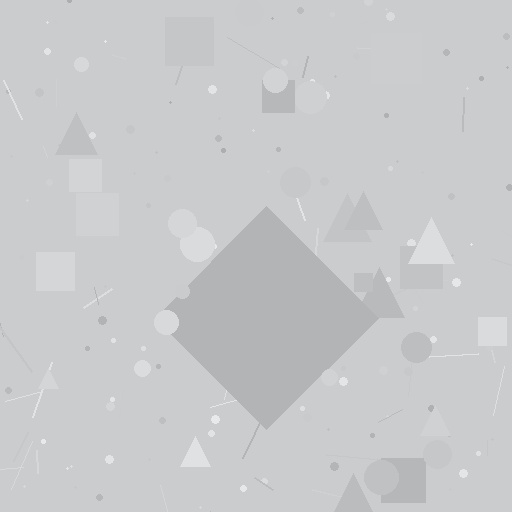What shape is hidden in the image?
A diamond is hidden in the image.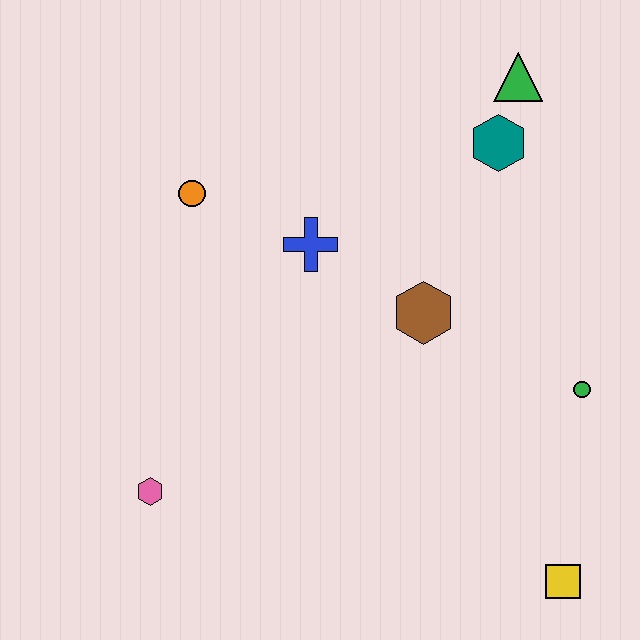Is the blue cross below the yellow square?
No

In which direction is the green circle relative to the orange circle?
The green circle is to the right of the orange circle.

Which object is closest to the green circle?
The brown hexagon is closest to the green circle.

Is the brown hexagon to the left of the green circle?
Yes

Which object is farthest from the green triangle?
The pink hexagon is farthest from the green triangle.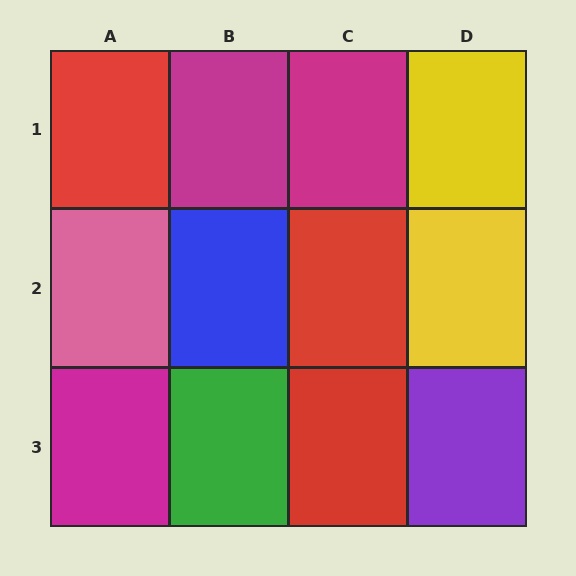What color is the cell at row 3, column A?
Magenta.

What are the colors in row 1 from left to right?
Red, magenta, magenta, yellow.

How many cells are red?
3 cells are red.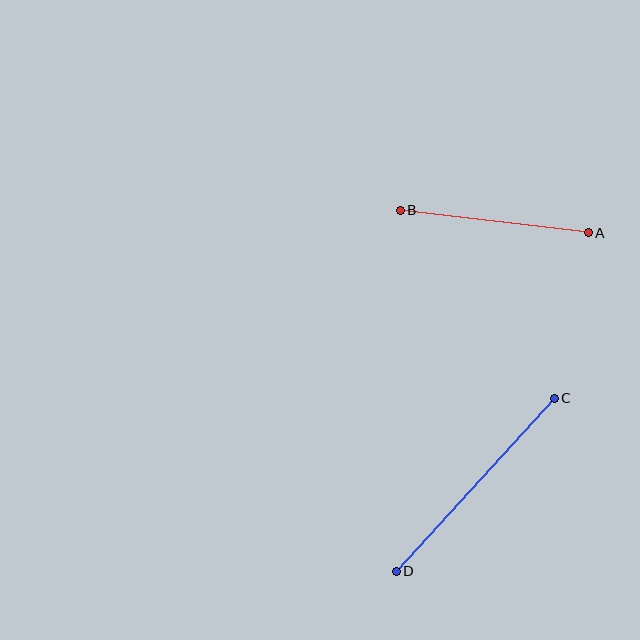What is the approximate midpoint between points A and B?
The midpoint is at approximately (494, 222) pixels.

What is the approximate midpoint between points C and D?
The midpoint is at approximately (475, 485) pixels.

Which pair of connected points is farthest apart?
Points C and D are farthest apart.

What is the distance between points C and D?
The distance is approximately 234 pixels.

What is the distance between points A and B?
The distance is approximately 189 pixels.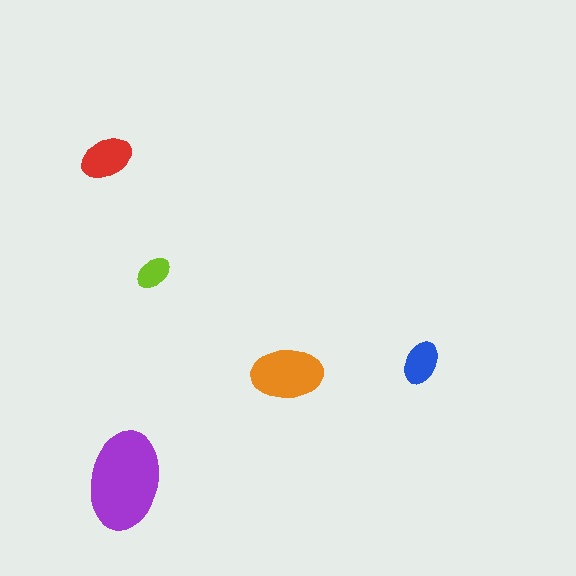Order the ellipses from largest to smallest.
the purple one, the orange one, the red one, the blue one, the lime one.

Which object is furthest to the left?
The red ellipse is leftmost.